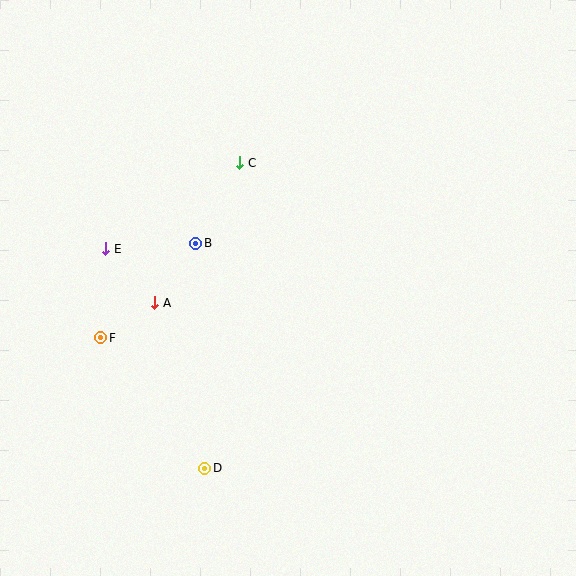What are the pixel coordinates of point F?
Point F is at (101, 338).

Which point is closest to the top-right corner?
Point C is closest to the top-right corner.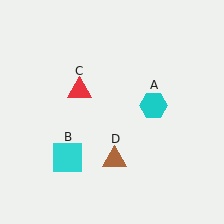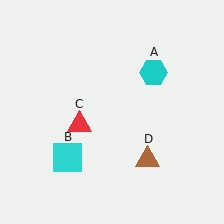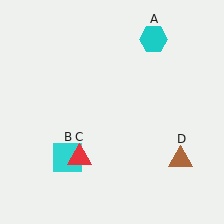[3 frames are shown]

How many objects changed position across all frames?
3 objects changed position: cyan hexagon (object A), red triangle (object C), brown triangle (object D).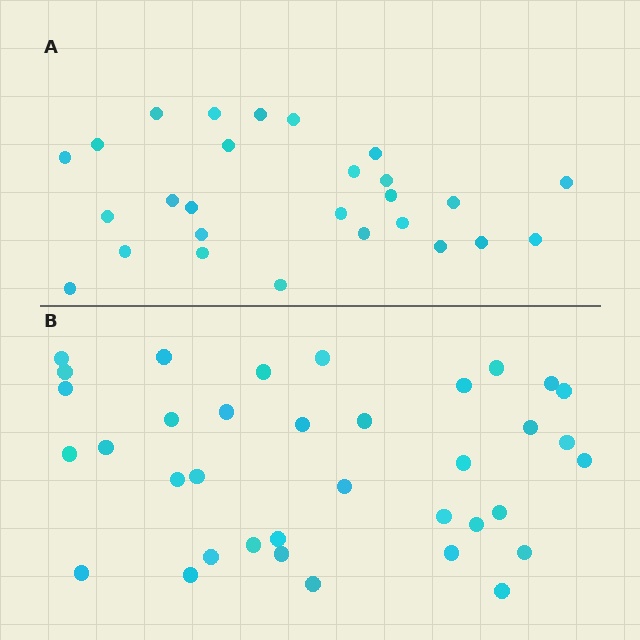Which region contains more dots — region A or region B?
Region B (the bottom region) has more dots.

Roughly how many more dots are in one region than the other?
Region B has roughly 8 or so more dots than region A.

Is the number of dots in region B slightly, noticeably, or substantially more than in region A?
Region B has noticeably more, but not dramatically so. The ratio is roughly 1.3 to 1.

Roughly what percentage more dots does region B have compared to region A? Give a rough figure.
About 35% more.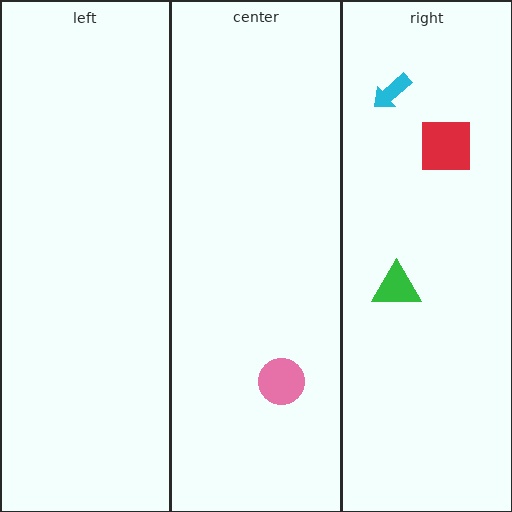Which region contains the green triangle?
The right region.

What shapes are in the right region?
The cyan arrow, the green triangle, the red square.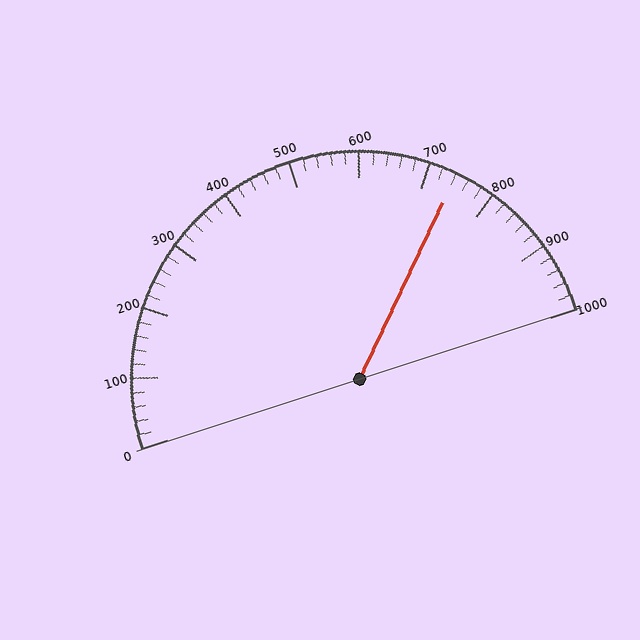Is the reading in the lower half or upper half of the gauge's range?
The reading is in the upper half of the range (0 to 1000).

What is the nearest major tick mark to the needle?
The nearest major tick mark is 700.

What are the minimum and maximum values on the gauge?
The gauge ranges from 0 to 1000.